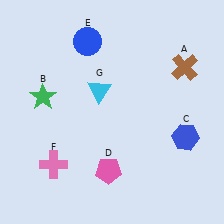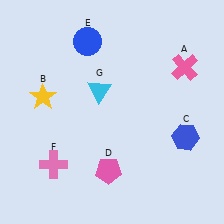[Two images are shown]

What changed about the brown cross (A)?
In Image 1, A is brown. In Image 2, it changed to pink.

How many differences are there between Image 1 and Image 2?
There are 2 differences between the two images.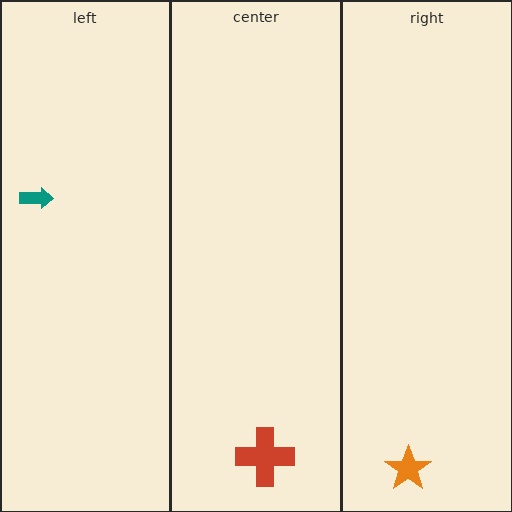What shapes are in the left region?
The teal arrow.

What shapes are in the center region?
The red cross.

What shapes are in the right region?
The orange star.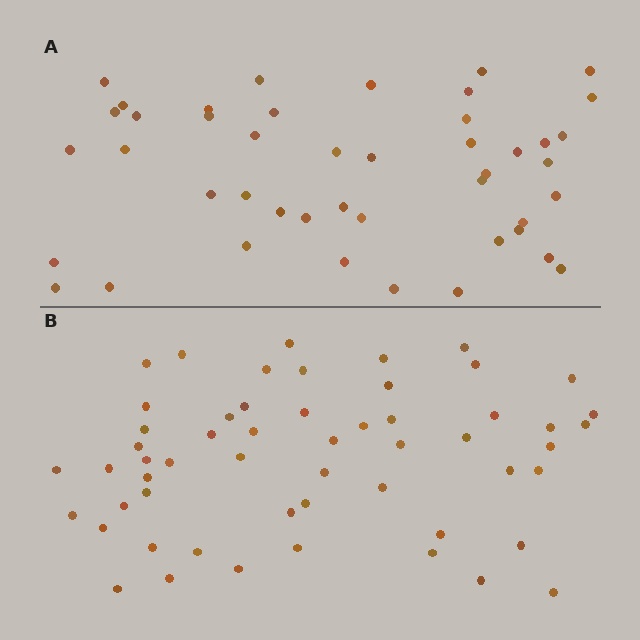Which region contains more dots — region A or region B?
Region B (the bottom region) has more dots.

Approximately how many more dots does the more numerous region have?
Region B has roughly 10 or so more dots than region A.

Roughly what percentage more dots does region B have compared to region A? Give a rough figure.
About 20% more.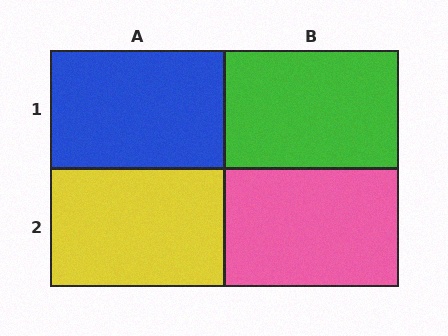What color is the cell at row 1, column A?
Blue.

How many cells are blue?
1 cell is blue.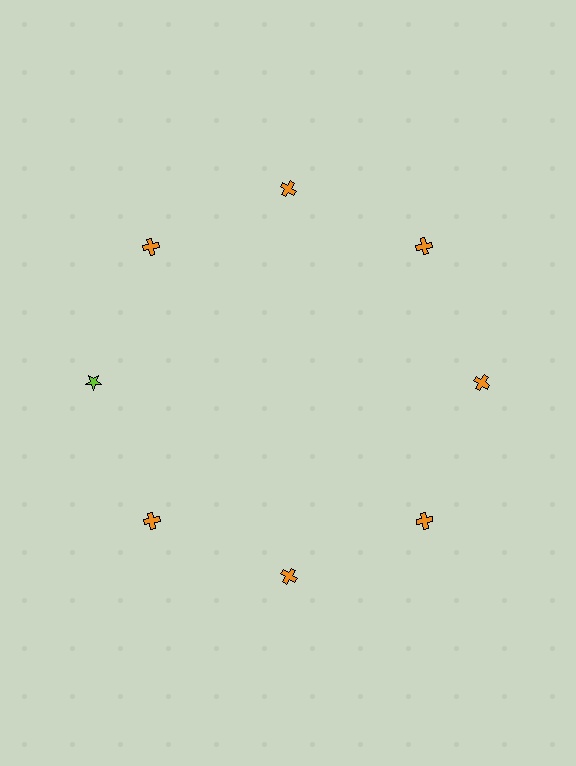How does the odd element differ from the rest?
It differs in both color (lime instead of orange) and shape (star instead of cross).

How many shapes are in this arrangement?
There are 8 shapes arranged in a ring pattern.